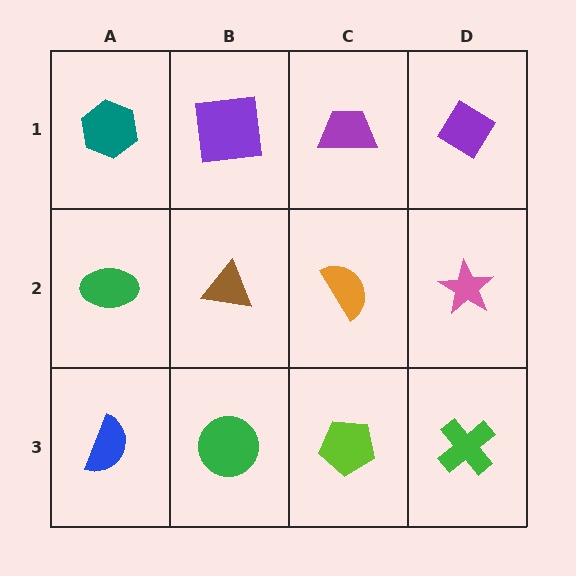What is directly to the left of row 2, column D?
An orange semicircle.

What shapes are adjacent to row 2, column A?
A teal hexagon (row 1, column A), a blue semicircle (row 3, column A), a brown triangle (row 2, column B).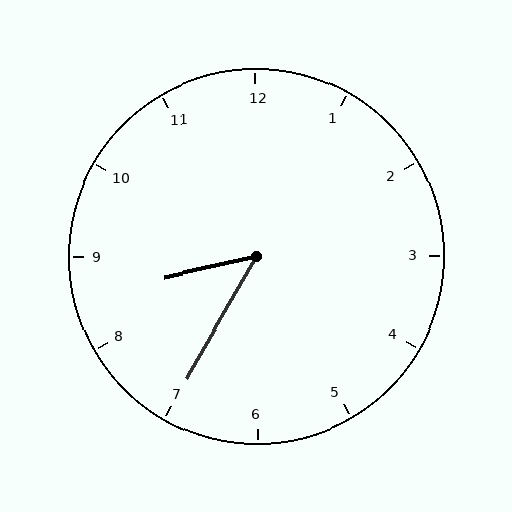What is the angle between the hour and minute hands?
Approximately 48 degrees.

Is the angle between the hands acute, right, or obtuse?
It is acute.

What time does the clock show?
8:35.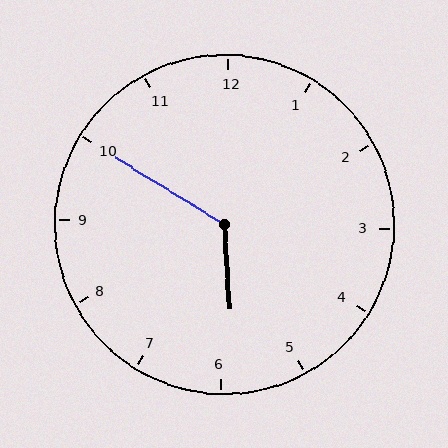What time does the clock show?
5:50.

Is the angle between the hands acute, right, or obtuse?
It is obtuse.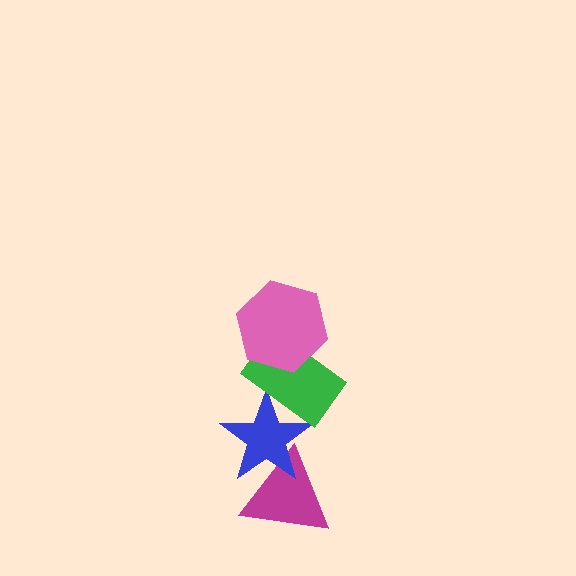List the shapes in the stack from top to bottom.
From top to bottom: the pink hexagon, the green rectangle, the blue star, the magenta triangle.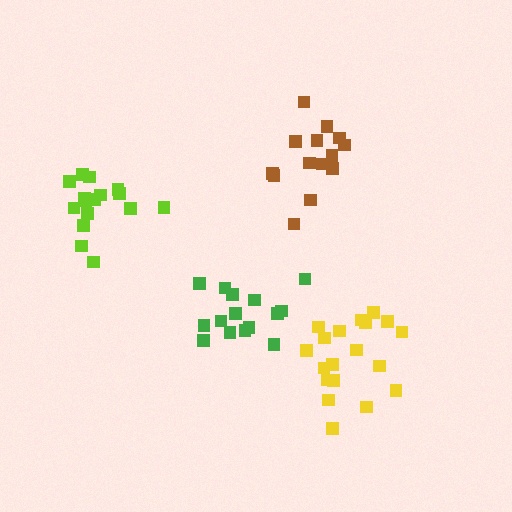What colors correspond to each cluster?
The clusters are colored: green, brown, lime, yellow.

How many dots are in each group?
Group 1: 15 dots, Group 2: 14 dots, Group 3: 16 dots, Group 4: 19 dots (64 total).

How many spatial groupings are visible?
There are 4 spatial groupings.